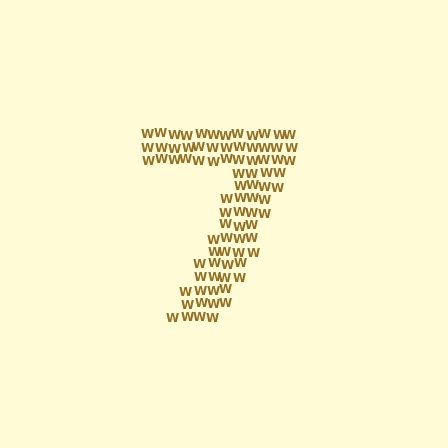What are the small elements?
The small elements are letter W's.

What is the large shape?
The large shape is the digit 7.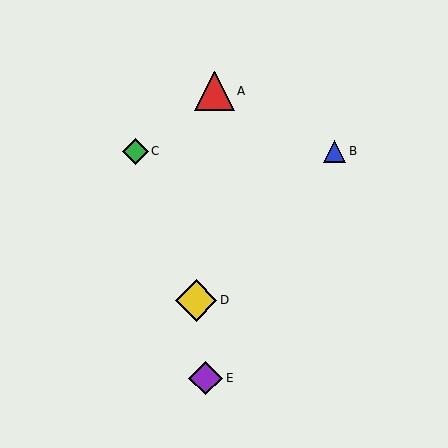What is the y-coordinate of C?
Object C is at y≈151.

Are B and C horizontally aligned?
Yes, both are at y≈151.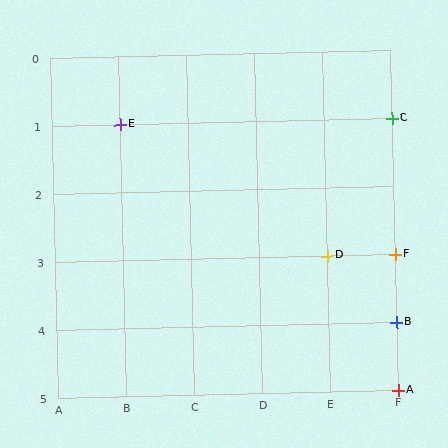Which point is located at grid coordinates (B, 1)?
Point E is at (B, 1).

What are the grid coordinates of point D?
Point D is at grid coordinates (E, 3).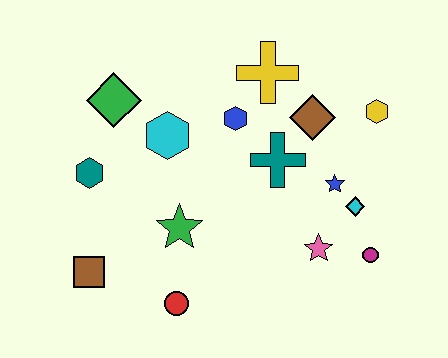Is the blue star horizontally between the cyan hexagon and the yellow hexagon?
Yes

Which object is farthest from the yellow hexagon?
The brown square is farthest from the yellow hexagon.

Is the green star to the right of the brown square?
Yes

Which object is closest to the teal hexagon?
The green diamond is closest to the teal hexagon.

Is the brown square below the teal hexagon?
Yes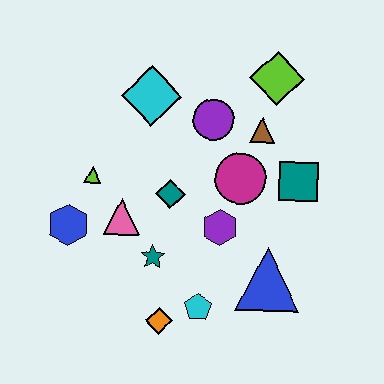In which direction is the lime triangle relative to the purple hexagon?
The lime triangle is to the left of the purple hexagon.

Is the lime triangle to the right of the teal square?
No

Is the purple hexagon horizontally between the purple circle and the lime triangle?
No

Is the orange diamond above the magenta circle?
No